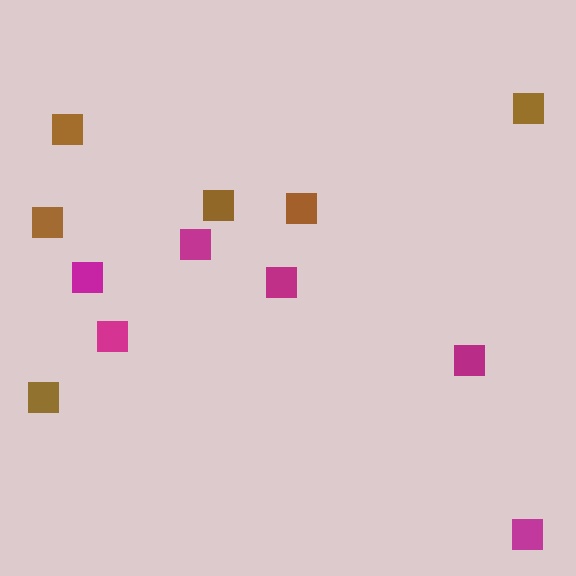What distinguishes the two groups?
There are 2 groups: one group of brown squares (6) and one group of magenta squares (6).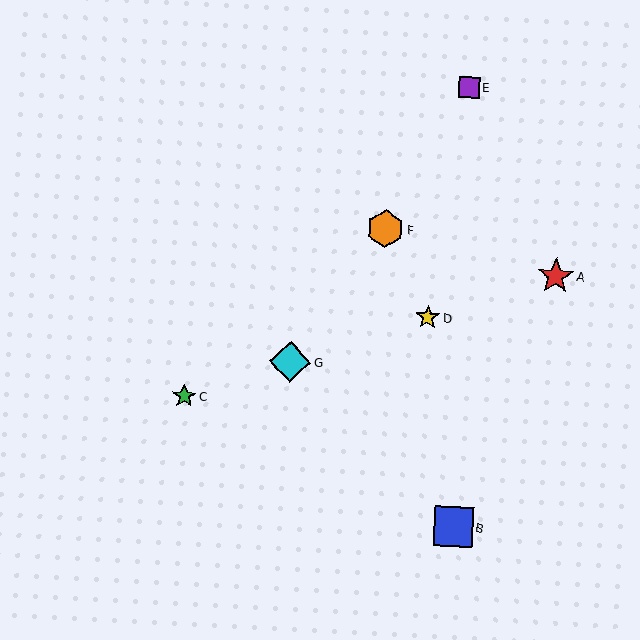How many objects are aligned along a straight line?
4 objects (A, C, D, G) are aligned along a straight line.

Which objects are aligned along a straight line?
Objects A, C, D, G are aligned along a straight line.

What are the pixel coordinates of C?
Object C is at (184, 396).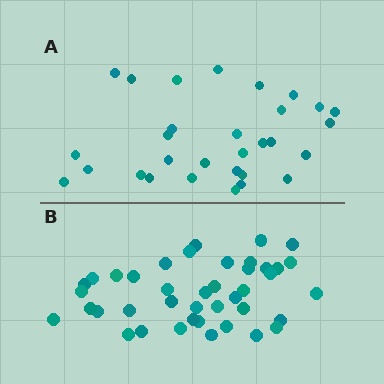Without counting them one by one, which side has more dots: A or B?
Region B (the bottom region) has more dots.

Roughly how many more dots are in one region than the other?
Region B has roughly 12 or so more dots than region A.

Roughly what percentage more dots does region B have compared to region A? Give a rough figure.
About 35% more.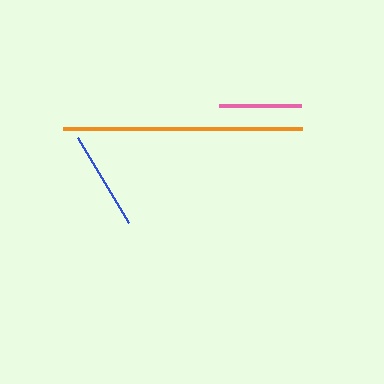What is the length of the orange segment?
The orange segment is approximately 238 pixels long.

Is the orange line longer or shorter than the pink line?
The orange line is longer than the pink line.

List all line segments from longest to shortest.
From longest to shortest: orange, blue, pink.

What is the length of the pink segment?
The pink segment is approximately 82 pixels long.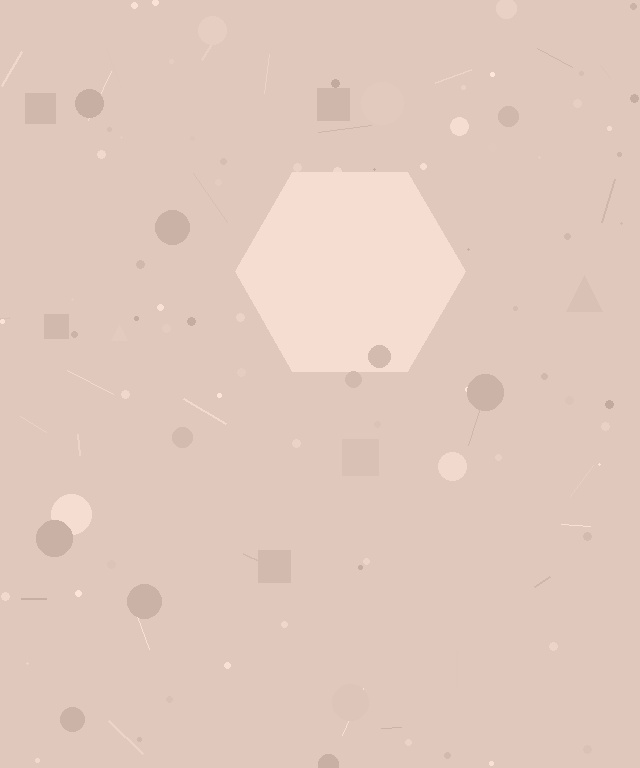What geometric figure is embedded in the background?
A hexagon is embedded in the background.